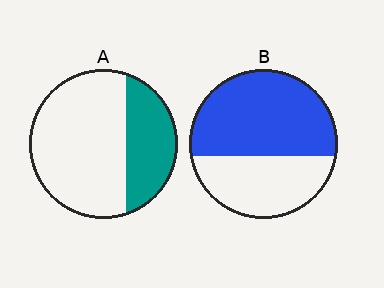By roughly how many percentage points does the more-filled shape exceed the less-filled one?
By roughly 30 percentage points (B over A).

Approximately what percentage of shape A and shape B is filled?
A is approximately 30% and B is approximately 60%.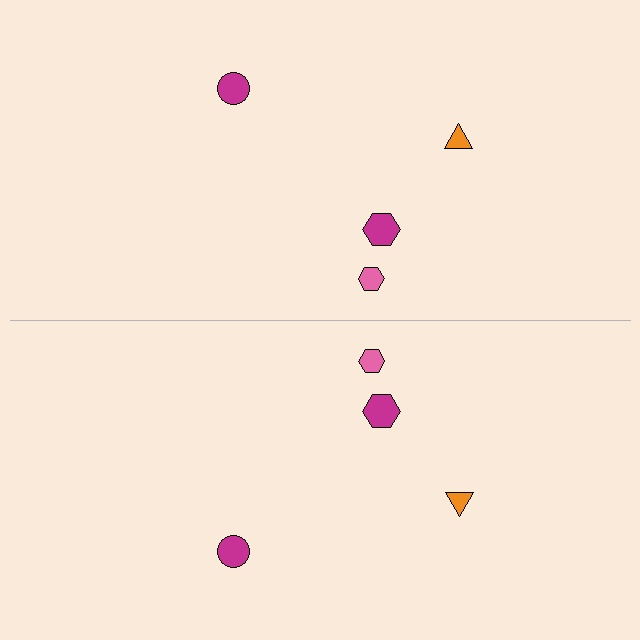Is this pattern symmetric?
Yes, this pattern has bilateral (reflection) symmetry.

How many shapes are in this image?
There are 8 shapes in this image.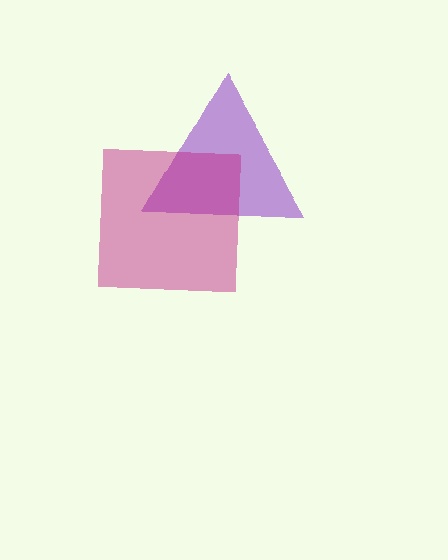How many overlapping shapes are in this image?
There are 2 overlapping shapes in the image.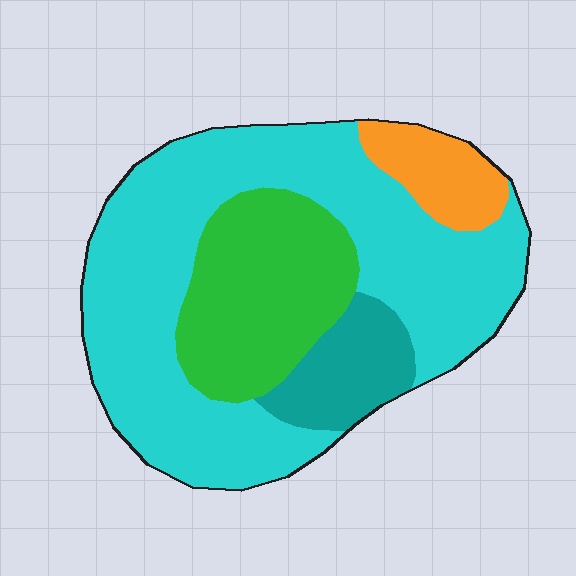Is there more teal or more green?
Green.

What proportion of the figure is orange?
Orange covers about 10% of the figure.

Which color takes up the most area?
Cyan, at roughly 60%.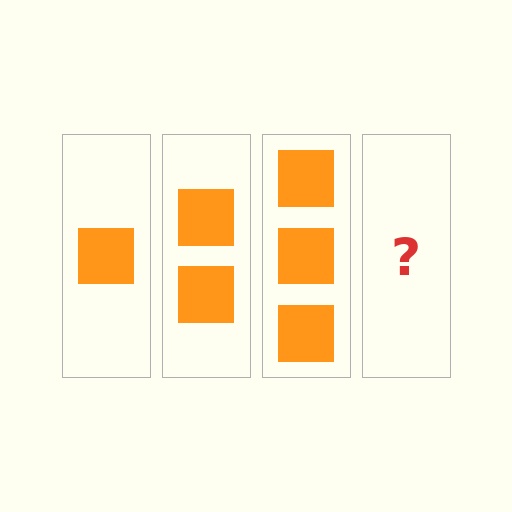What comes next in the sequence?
The next element should be 4 squares.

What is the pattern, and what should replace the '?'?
The pattern is that each step adds one more square. The '?' should be 4 squares.